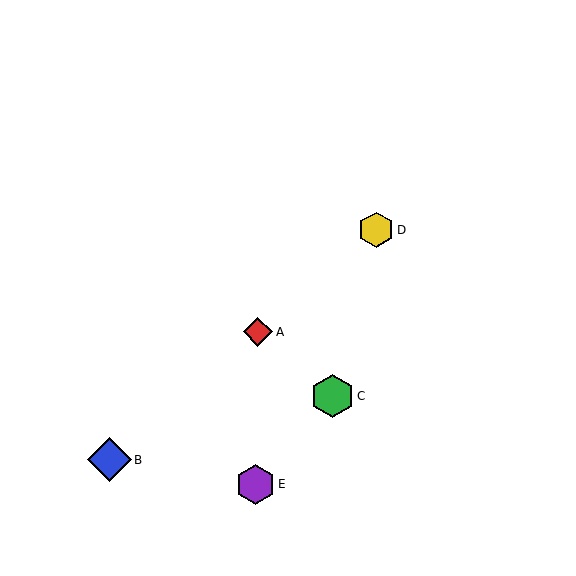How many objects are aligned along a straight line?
3 objects (A, B, D) are aligned along a straight line.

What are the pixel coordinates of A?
Object A is at (258, 332).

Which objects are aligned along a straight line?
Objects A, B, D are aligned along a straight line.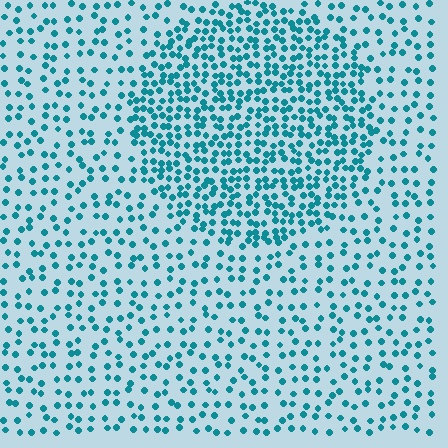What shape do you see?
I see a circle.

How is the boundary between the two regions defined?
The boundary is defined by a change in element density (approximately 2.0x ratio). All elements are the same color, size, and shape.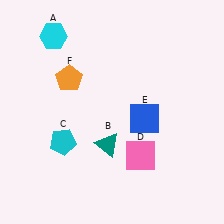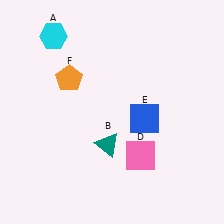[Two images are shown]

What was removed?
The cyan pentagon (C) was removed in Image 2.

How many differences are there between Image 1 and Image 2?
There is 1 difference between the two images.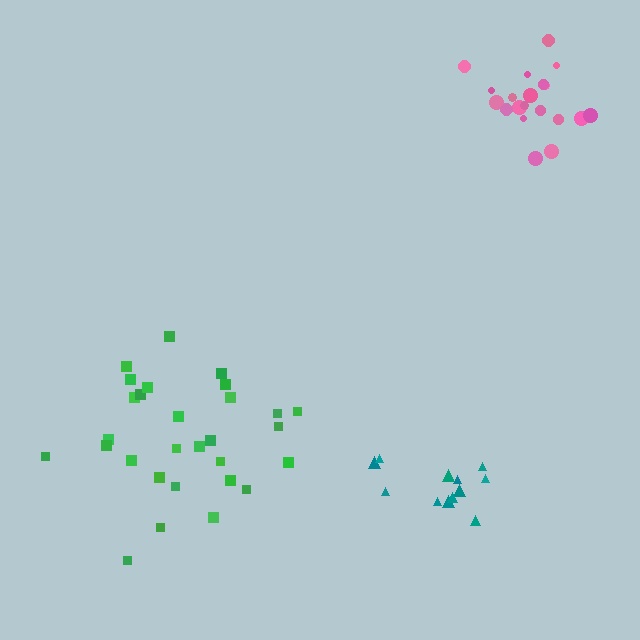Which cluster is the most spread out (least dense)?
Green.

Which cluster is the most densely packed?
Pink.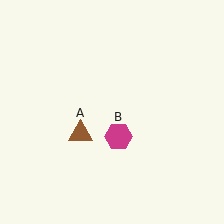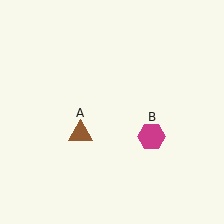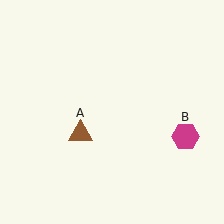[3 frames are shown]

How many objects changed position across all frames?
1 object changed position: magenta hexagon (object B).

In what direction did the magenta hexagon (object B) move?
The magenta hexagon (object B) moved right.